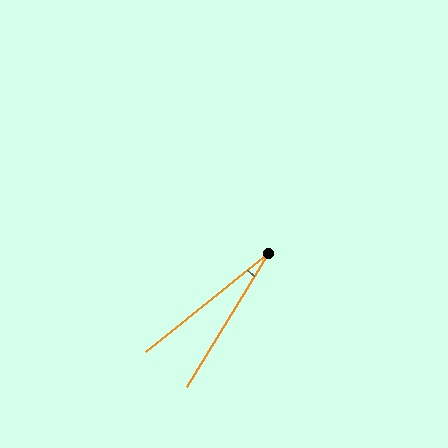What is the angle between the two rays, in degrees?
Approximately 20 degrees.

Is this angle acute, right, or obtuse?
It is acute.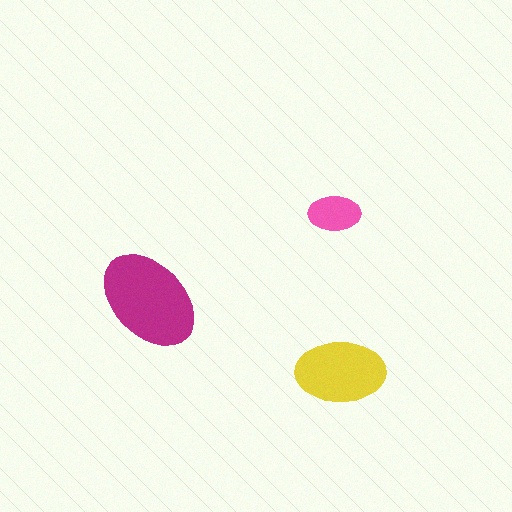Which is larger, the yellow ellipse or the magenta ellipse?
The magenta one.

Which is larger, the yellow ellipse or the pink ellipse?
The yellow one.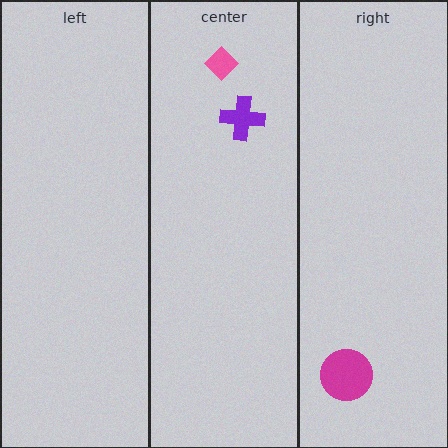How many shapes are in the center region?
2.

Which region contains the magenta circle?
The right region.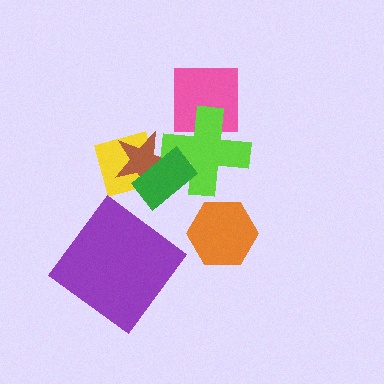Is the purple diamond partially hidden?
No, no other shape covers it.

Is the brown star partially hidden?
Yes, it is partially covered by another shape.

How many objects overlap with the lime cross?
3 objects overlap with the lime cross.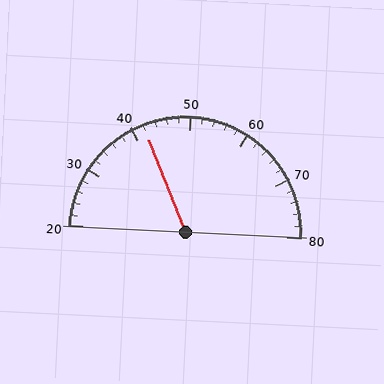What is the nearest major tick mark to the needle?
The nearest major tick mark is 40.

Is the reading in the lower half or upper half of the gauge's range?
The reading is in the lower half of the range (20 to 80).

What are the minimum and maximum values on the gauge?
The gauge ranges from 20 to 80.